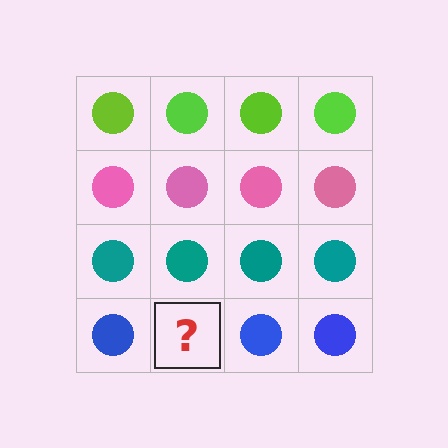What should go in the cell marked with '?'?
The missing cell should contain a blue circle.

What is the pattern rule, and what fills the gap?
The rule is that each row has a consistent color. The gap should be filled with a blue circle.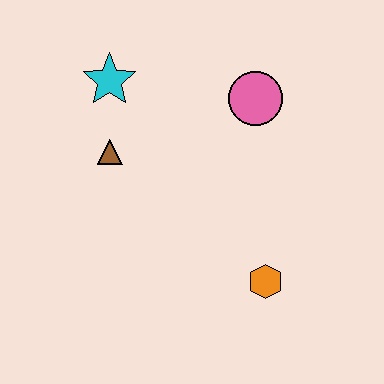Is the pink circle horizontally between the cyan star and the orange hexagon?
Yes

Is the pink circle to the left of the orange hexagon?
Yes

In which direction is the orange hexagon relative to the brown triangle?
The orange hexagon is to the right of the brown triangle.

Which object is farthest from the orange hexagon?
The cyan star is farthest from the orange hexagon.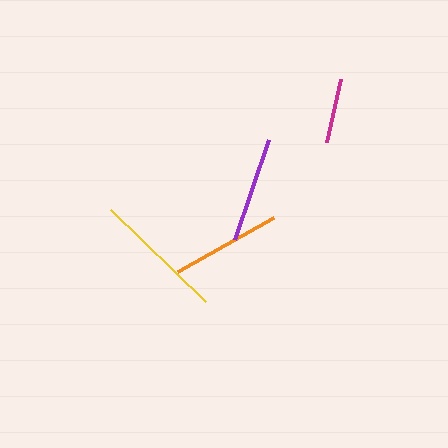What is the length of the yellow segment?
The yellow segment is approximately 132 pixels long.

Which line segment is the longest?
The yellow line is the longest at approximately 132 pixels.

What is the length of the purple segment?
The purple segment is approximately 105 pixels long.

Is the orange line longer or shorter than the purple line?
The orange line is longer than the purple line.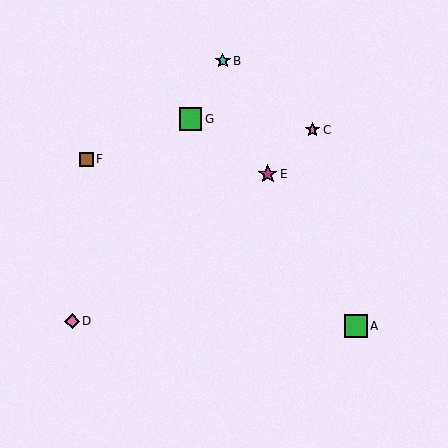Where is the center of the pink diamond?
The center of the pink diamond is at (72, 321).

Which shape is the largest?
The green square (labeled A) is the largest.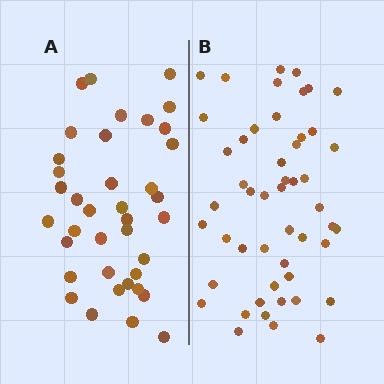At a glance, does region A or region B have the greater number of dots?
Region B (the right region) has more dots.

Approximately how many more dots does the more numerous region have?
Region B has roughly 12 or so more dots than region A.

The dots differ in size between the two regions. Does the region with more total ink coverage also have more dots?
No. Region A has more total ink coverage because its dots are larger, but region B actually contains more individual dots. Total area can be misleading — the number of items is what matters here.